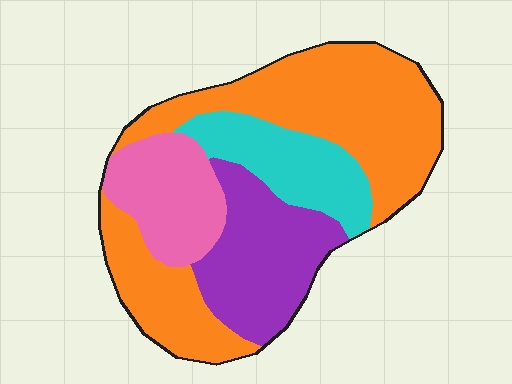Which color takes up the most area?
Orange, at roughly 45%.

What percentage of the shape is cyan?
Cyan takes up less than a sixth of the shape.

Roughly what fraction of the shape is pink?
Pink covers around 15% of the shape.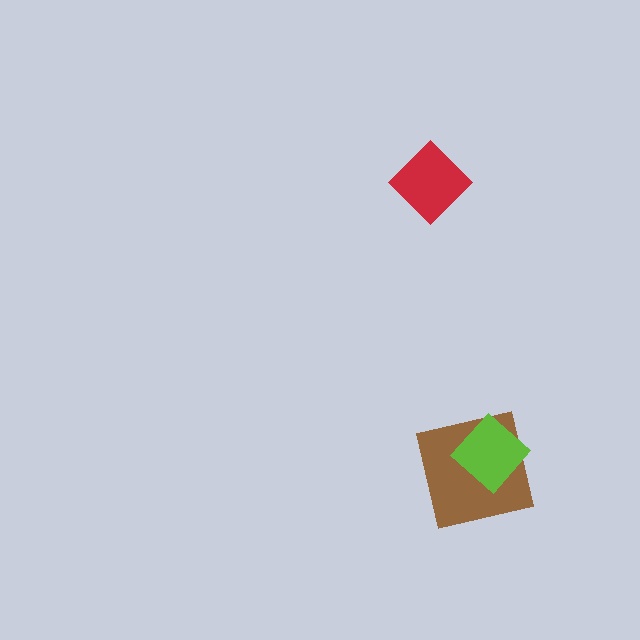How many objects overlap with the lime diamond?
1 object overlaps with the lime diamond.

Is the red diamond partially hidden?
No, no other shape covers it.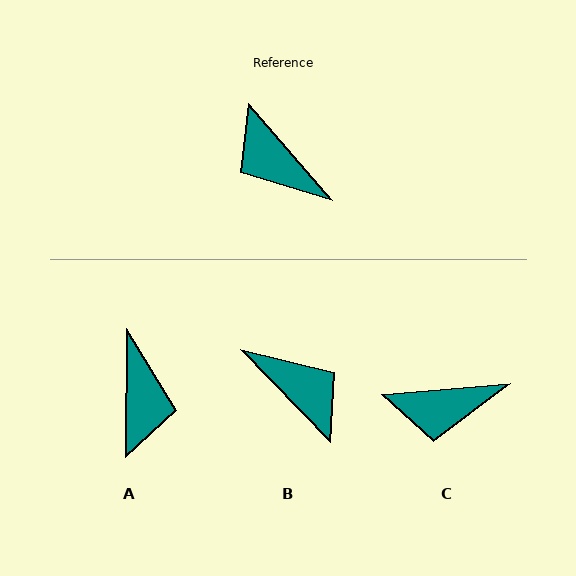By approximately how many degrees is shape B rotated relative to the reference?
Approximately 177 degrees clockwise.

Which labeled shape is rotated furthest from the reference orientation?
B, about 177 degrees away.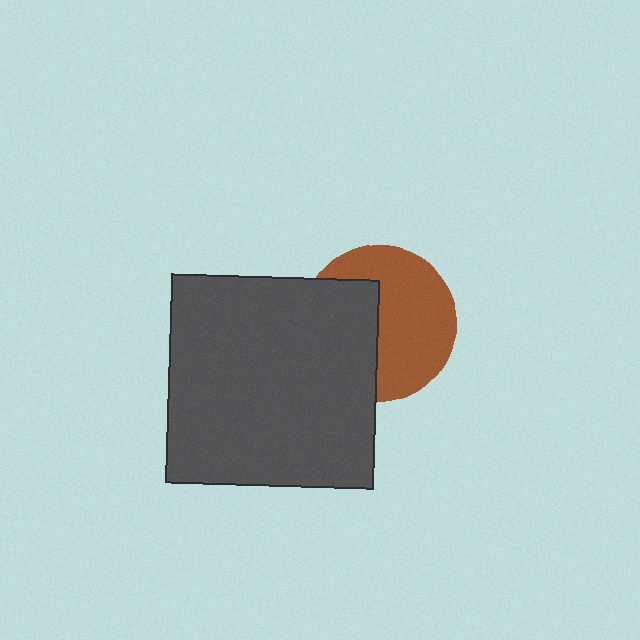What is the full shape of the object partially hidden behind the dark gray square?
The partially hidden object is a brown circle.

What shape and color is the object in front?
The object in front is a dark gray square.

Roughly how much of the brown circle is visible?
About half of it is visible (roughly 58%).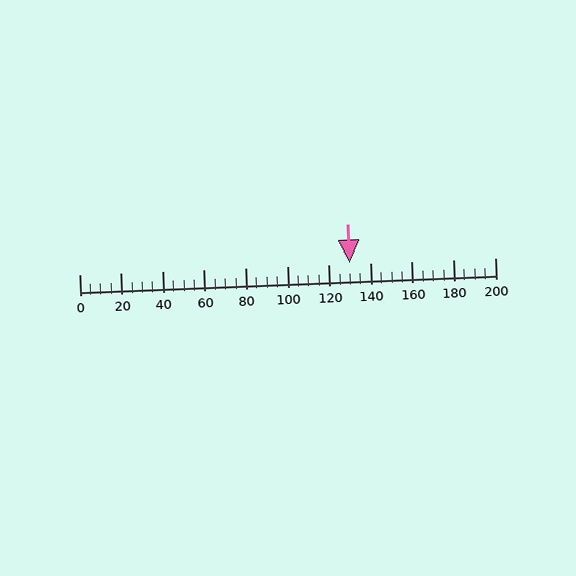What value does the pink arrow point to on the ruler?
The pink arrow points to approximately 130.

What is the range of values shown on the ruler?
The ruler shows values from 0 to 200.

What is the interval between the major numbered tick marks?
The major tick marks are spaced 20 units apart.